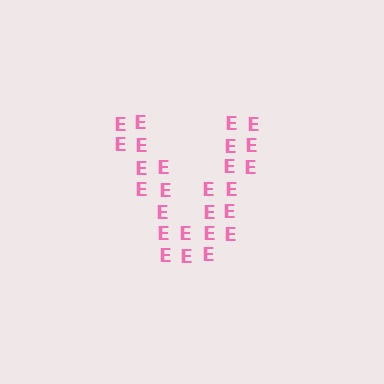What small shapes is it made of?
It is made of small letter E's.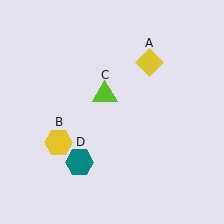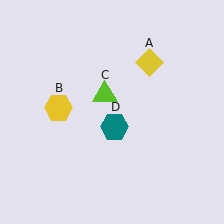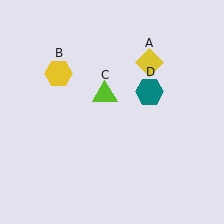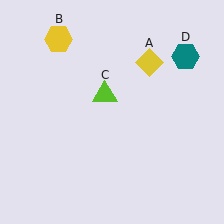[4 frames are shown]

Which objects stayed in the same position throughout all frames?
Yellow diamond (object A) and lime triangle (object C) remained stationary.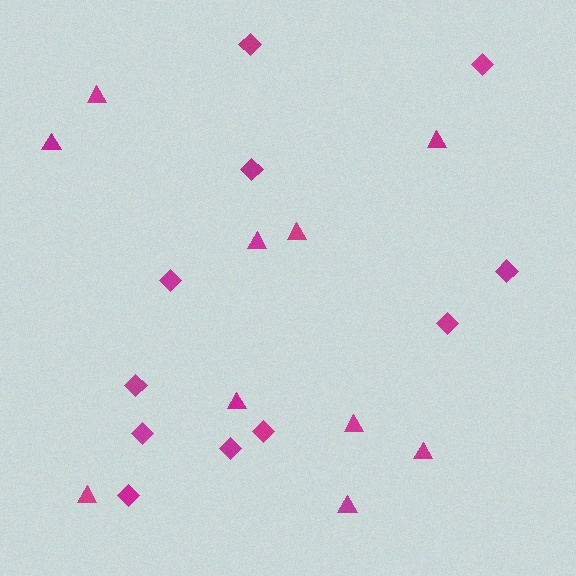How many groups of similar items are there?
There are 2 groups: one group of triangles (10) and one group of diamonds (11).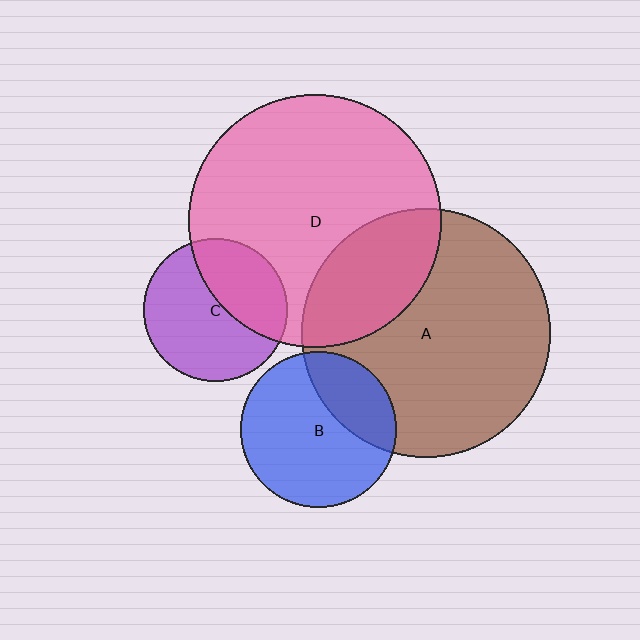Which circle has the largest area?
Circle D (pink).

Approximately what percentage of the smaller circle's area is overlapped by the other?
Approximately 40%.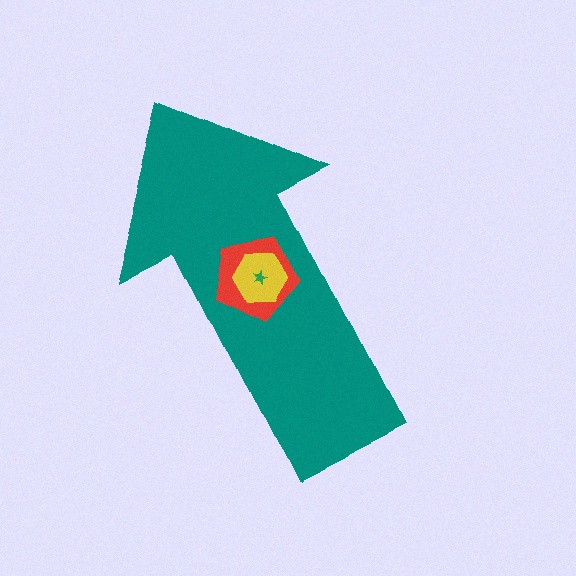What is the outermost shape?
The teal arrow.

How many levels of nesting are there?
4.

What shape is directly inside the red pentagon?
The yellow hexagon.